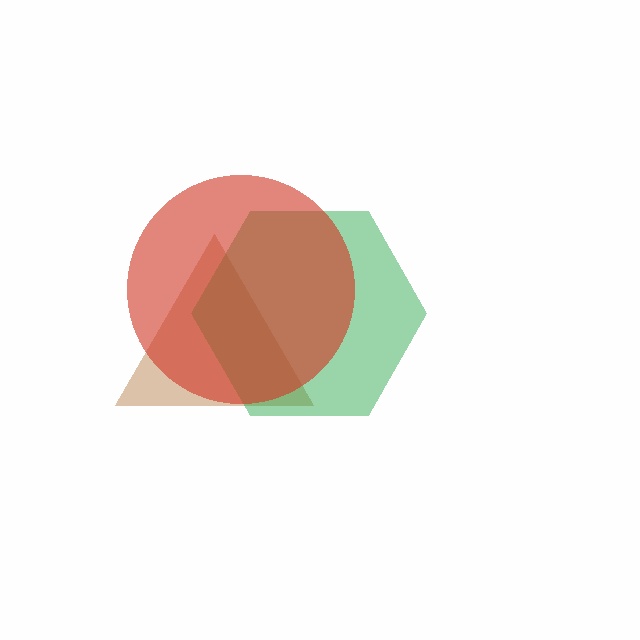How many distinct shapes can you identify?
There are 3 distinct shapes: a brown triangle, a green hexagon, a red circle.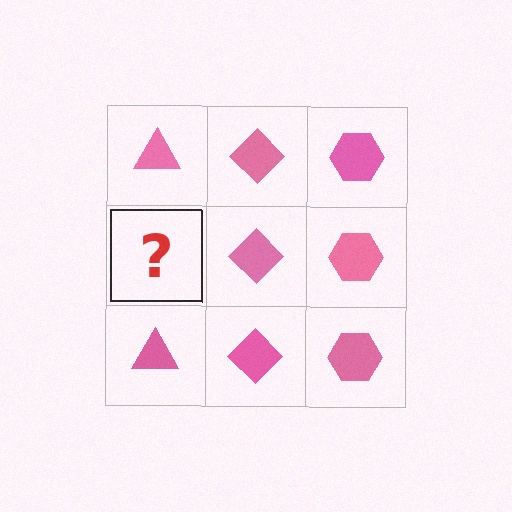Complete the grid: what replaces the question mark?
The question mark should be replaced with a pink triangle.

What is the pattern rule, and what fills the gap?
The rule is that each column has a consistent shape. The gap should be filled with a pink triangle.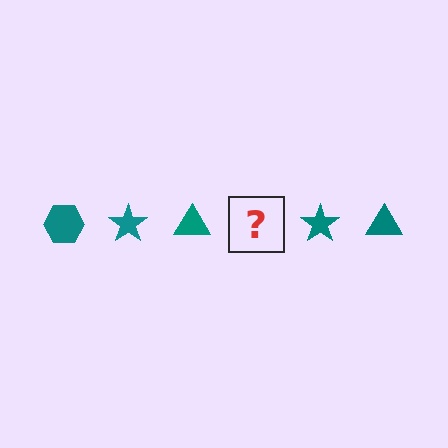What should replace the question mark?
The question mark should be replaced with a teal hexagon.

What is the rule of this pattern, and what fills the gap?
The rule is that the pattern cycles through hexagon, star, triangle shapes in teal. The gap should be filled with a teal hexagon.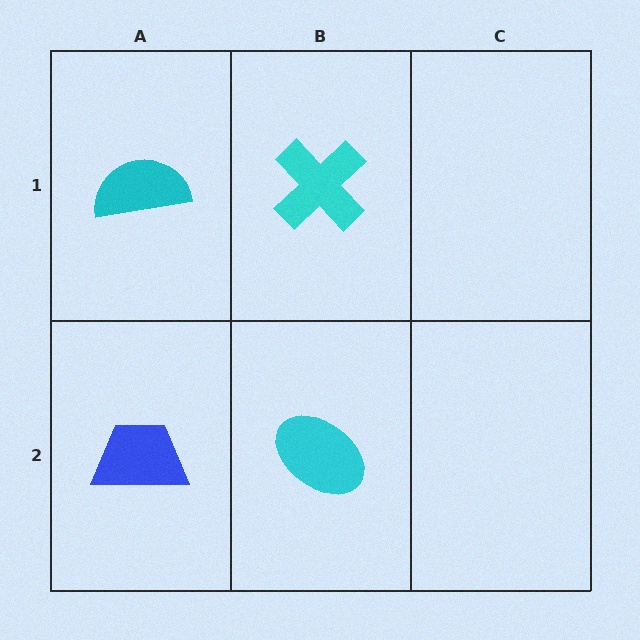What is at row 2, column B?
A cyan ellipse.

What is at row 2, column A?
A blue trapezoid.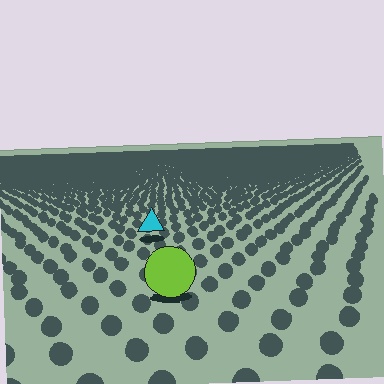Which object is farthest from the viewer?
The cyan triangle is farthest from the viewer. It appears smaller and the ground texture around it is denser.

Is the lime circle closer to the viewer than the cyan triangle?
Yes. The lime circle is closer — you can tell from the texture gradient: the ground texture is coarser near it.